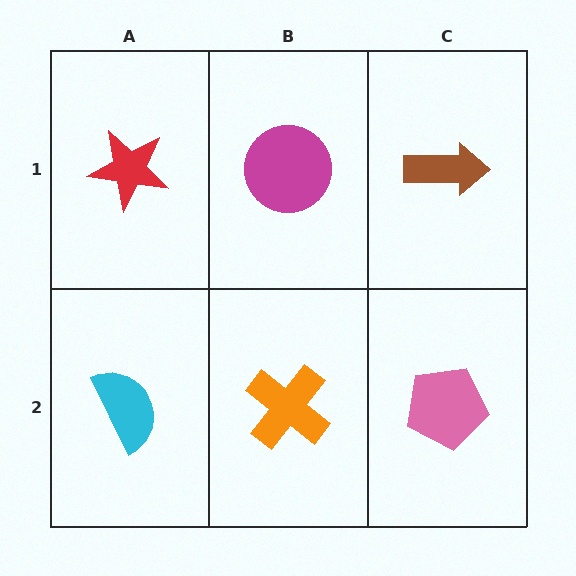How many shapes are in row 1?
3 shapes.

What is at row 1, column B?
A magenta circle.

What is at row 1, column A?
A red star.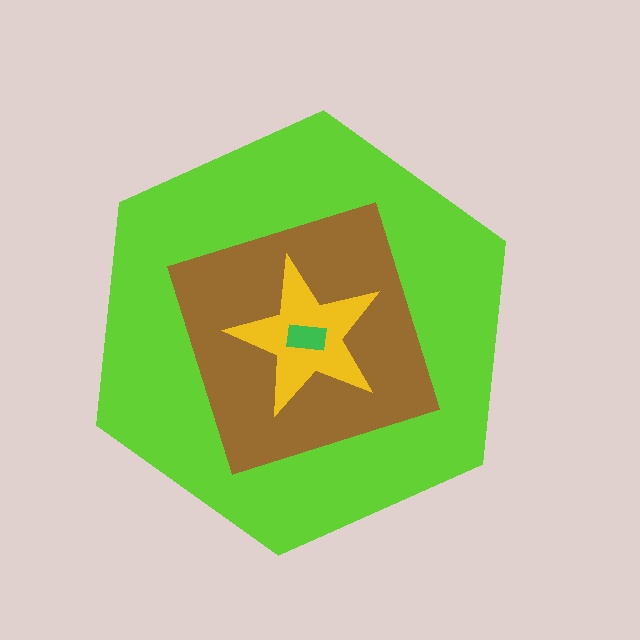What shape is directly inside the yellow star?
The green rectangle.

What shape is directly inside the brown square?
The yellow star.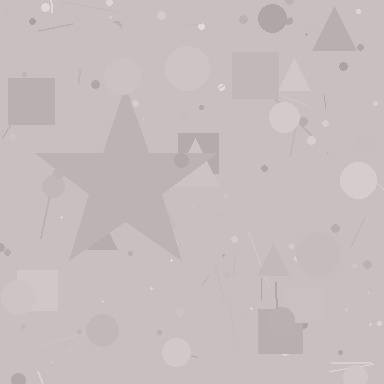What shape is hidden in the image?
A star is hidden in the image.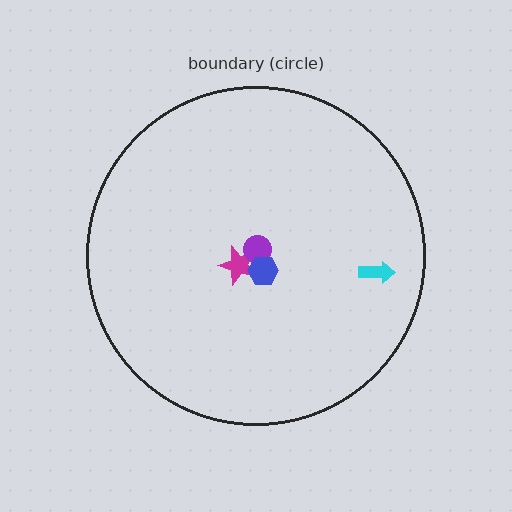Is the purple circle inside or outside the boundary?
Inside.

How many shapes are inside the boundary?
4 inside, 0 outside.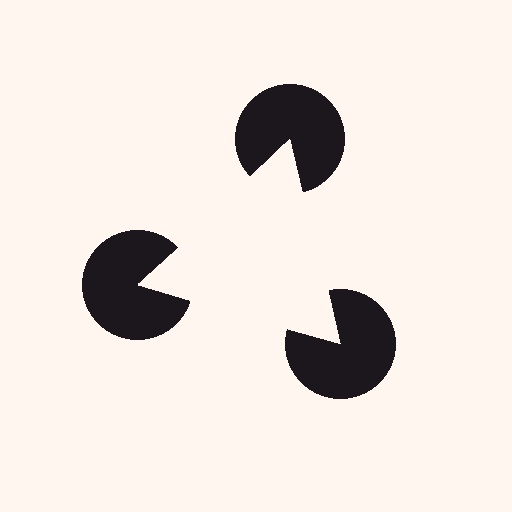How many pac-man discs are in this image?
There are 3 — one at each vertex of the illusory triangle.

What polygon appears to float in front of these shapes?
An illusory triangle — its edges are inferred from the aligned wedge cuts in the pac-man discs, not physically drawn.